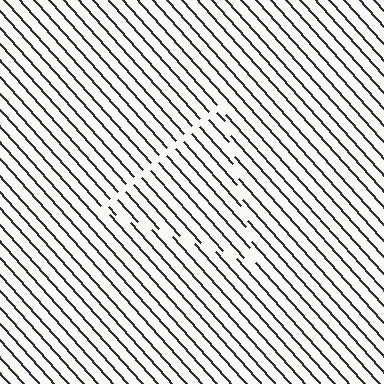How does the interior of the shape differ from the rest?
The interior of the shape contains the same grating, shifted by half a period — the contour is defined by the phase discontinuity where line-ends from the inner and outer gratings abut.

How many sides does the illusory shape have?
3 sides — the line-ends trace a triangle.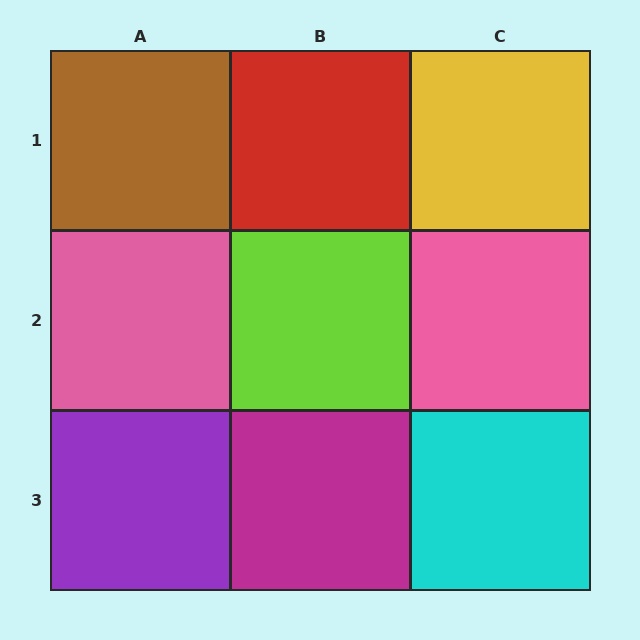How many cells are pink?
2 cells are pink.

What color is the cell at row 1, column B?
Red.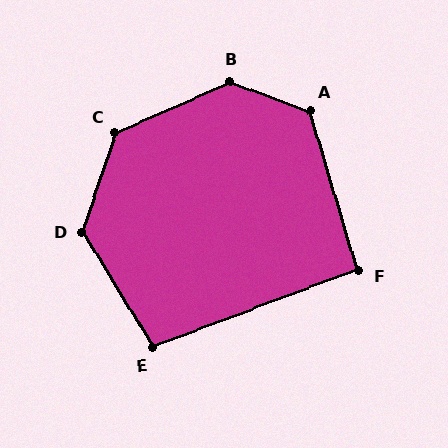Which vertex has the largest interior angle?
B, at approximately 136 degrees.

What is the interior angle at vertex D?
Approximately 130 degrees (obtuse).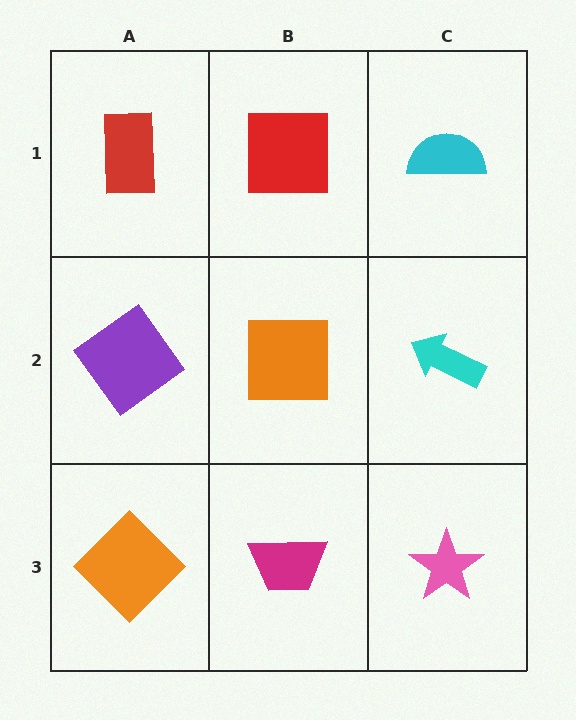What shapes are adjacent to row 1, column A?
A purple diamond (row 2, column A), a red square (row 1, column B).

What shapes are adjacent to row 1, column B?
An orange square (row 2, column B), a red rectangle (row 1, column A), a cyan semicircle (row 1, column C).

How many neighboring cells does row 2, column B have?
4.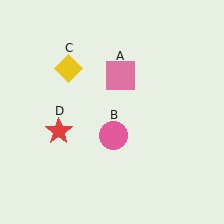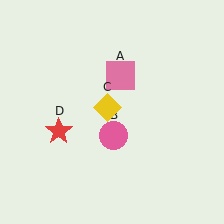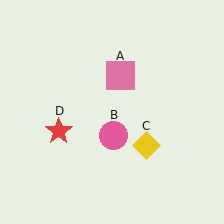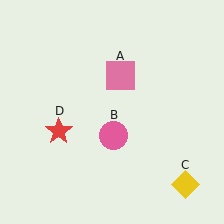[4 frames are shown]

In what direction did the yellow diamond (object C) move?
The yellow diamond (object C) moved down and to the right.